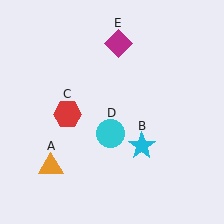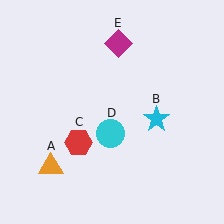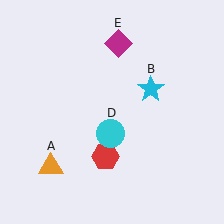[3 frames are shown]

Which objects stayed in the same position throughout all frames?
Orange triangle (object A) and cyan circle (object D) and magenta diamond (object E) remained stationary.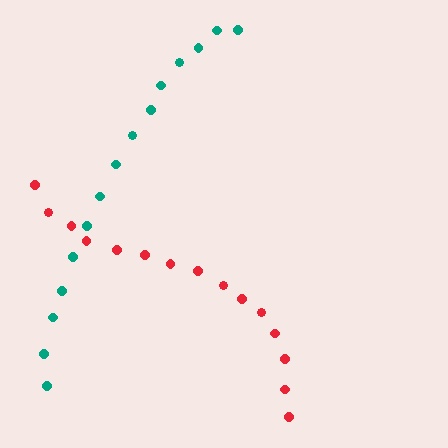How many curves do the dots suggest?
There are 2 distinct paths.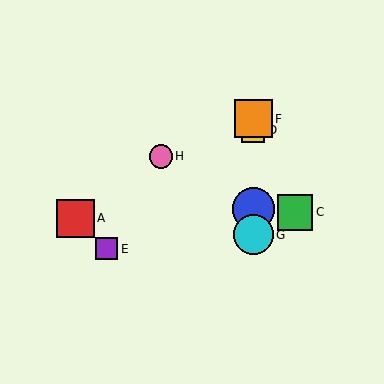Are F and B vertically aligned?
Yes, both are at x≈253.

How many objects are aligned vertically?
4 objects (B, D, F, G) are aligned vertically.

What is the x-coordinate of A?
Object A is at x≈75.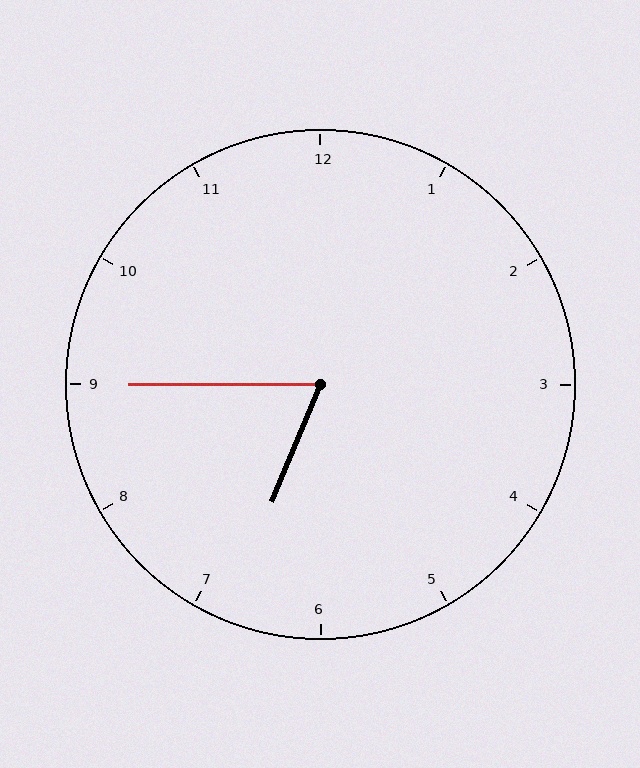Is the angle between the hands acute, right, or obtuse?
It is acute.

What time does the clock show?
6:45.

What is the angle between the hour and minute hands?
Approximately 68 degrees.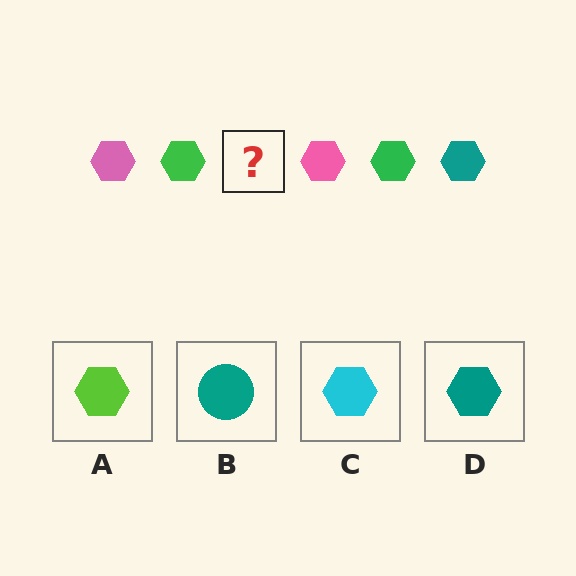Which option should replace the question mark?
Option D.